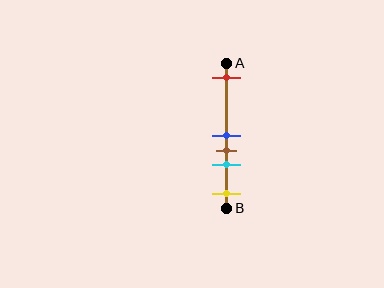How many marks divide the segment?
There are 5 marks dividing the segment.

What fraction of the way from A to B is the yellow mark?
The yellow mark is approximately 90% (0.9) of the way from A to B.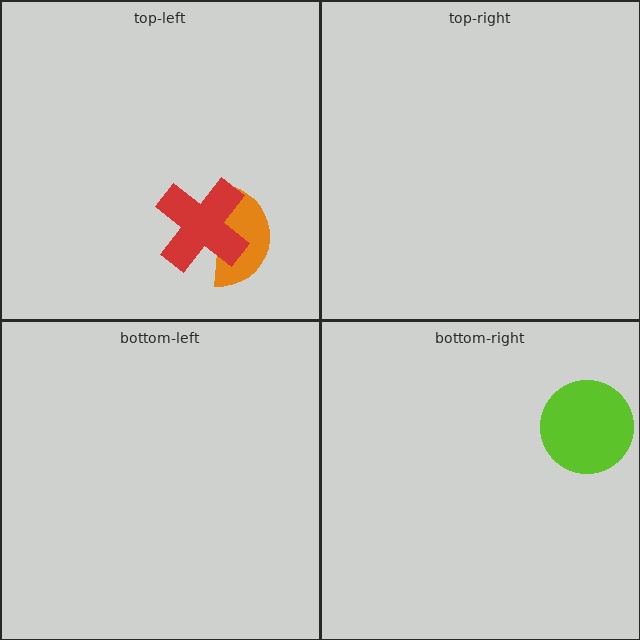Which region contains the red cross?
The top-left region.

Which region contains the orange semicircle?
The top-left region.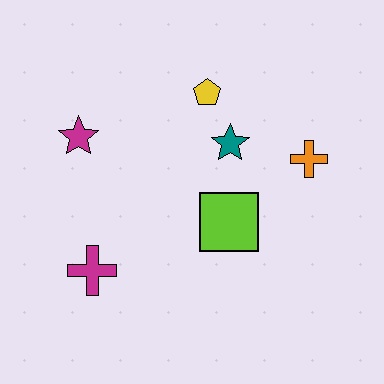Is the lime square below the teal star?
Yes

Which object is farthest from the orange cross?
The magenta cross is farthest from the orange cross.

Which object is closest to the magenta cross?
The magenta star is closest to the magenta cross.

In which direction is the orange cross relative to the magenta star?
The orange cross is to the right of the magenta star.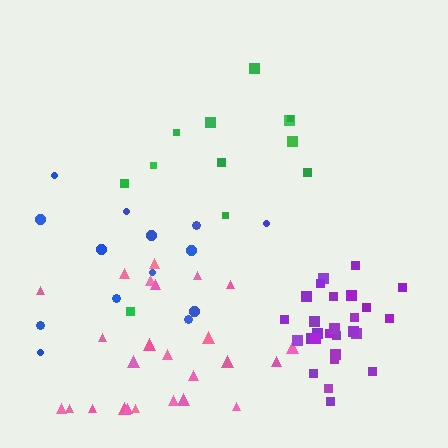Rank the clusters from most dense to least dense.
purple, pink, blue, green.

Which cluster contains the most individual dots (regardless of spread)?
Purple (27).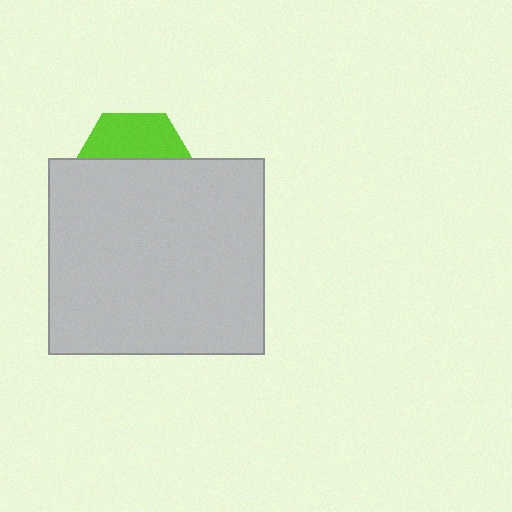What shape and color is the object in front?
The object in front is a light gray rectangle.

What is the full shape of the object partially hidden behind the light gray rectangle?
The partially hidden object is a lime hexagon.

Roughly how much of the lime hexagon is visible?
A small part of it is visible (roughly 38%).